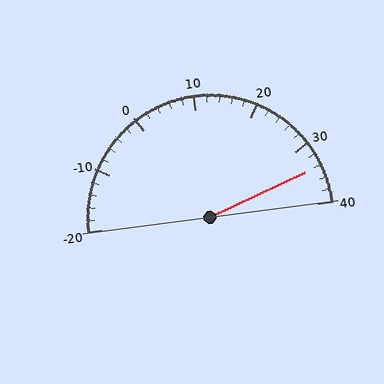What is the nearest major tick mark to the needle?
The nearest major tick mark is 30.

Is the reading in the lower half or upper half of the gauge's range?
The reading is in the upper half of the range (-20 to 40).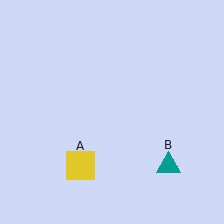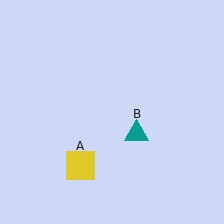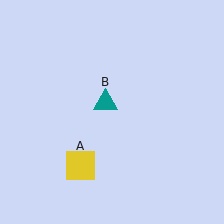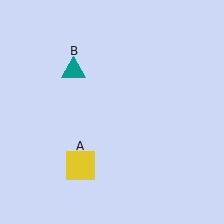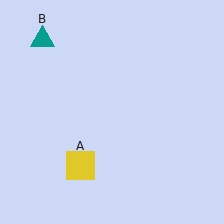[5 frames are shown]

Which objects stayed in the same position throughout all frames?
Yellow square (object A) remained stationary.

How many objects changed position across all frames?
1 object changed position: teal triangle (object B).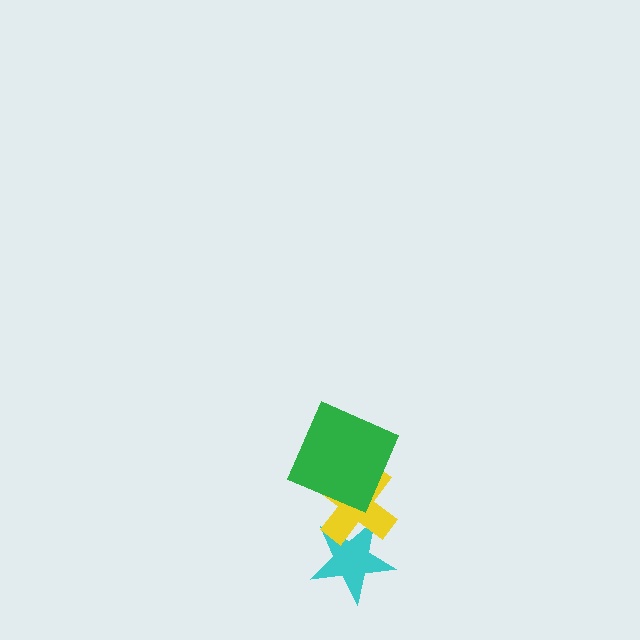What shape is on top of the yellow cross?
The green square is on top of the yellow cross.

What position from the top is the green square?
The green square is 1st from the top.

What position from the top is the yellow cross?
The yellow cross is 2nd from the top.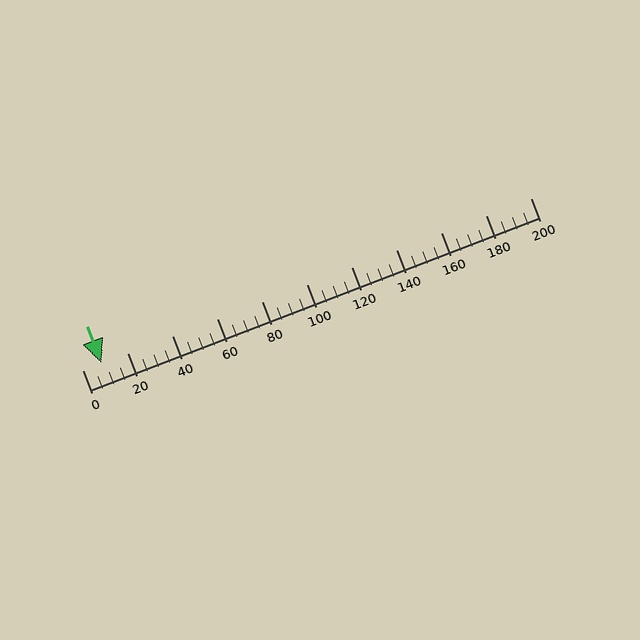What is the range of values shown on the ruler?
The ruler shows values from 0 to 200.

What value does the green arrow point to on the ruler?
The green arrow points to approximately 8.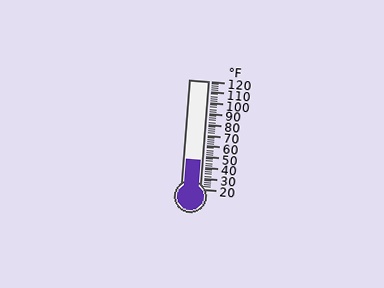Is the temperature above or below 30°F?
The temperature is above 30°F.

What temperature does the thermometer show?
The thermometer shows approximately 46°F.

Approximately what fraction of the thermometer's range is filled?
The thermometer is filled to approximately 25% of its range.